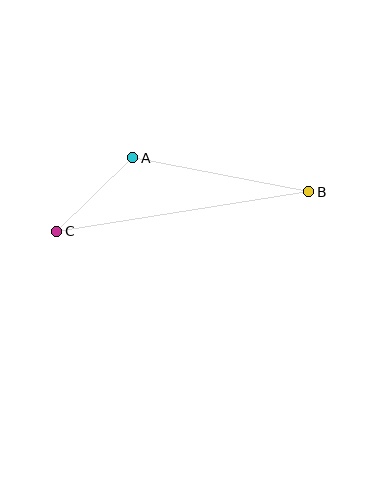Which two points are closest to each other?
Points A and C are closest to each other.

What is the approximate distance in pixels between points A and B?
The distance between A and B is approximately 179 pixels.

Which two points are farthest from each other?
Points B and C are farthest from each other.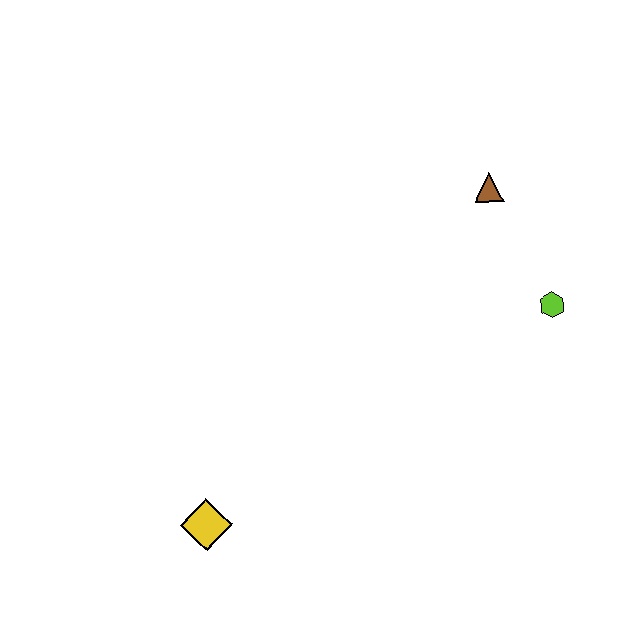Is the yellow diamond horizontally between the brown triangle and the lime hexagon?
No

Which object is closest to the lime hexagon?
The brown triangle is closest to the lime hexagon.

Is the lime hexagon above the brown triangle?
No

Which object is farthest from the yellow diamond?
The brown triangle is farthest from the yellow diamond.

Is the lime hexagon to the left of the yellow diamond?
No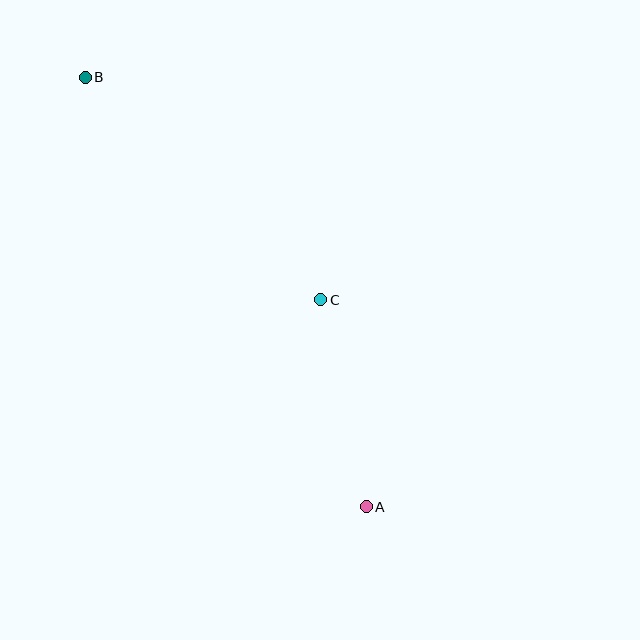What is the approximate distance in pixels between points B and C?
The distance between B and C is approximately 324 pixels.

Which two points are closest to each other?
Points A and C are closest to each other.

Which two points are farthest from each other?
Points A and B are farthest from each other.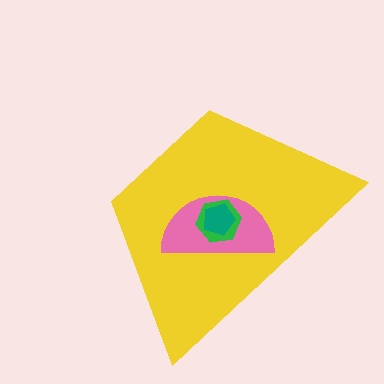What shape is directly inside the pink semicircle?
The green hexagon.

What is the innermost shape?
The teal pentagon.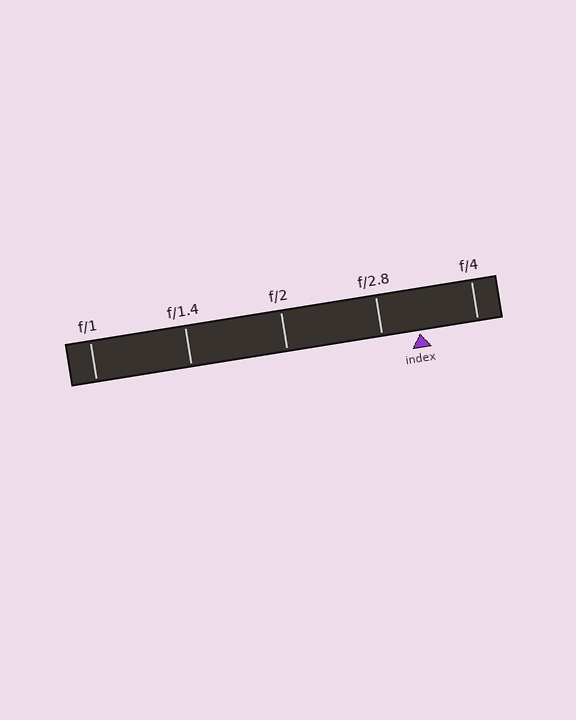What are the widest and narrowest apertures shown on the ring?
The widest aperture shown is f/1 and the narrowest is f/4.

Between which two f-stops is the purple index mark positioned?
The index mark is between f/2.8 and f/4.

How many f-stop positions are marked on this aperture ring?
There are 5 f-stop positions marked.